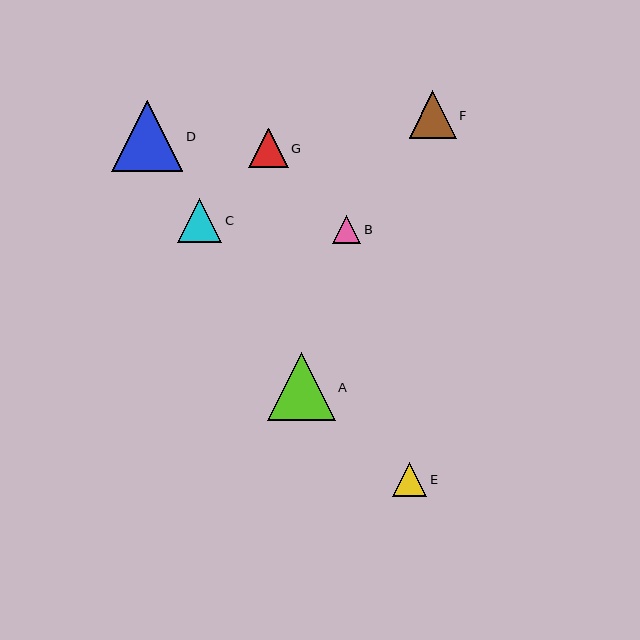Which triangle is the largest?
Triangle D is the largest with a size of approximately 71 pixels.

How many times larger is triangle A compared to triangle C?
Triangle A is approximately 1.6 times the size of triangle C.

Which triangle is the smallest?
Triangle B is the smallest with a size of approximately 28 pixels.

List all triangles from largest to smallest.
From largest to smallest: D, A, F, C, G, E, B.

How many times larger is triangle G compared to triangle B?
Triangle G is approximately 1.4 times the size of triangle B.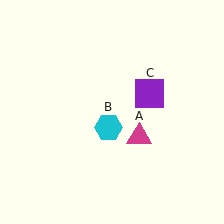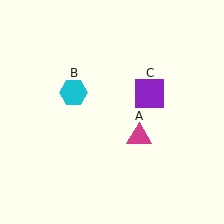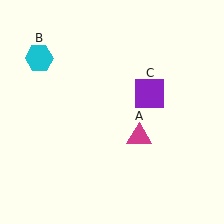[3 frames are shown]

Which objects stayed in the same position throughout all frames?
Magenta triangle (object A) and purple square (object C) remained stationary.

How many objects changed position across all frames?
1 object changed position: cyan hexagon (object B).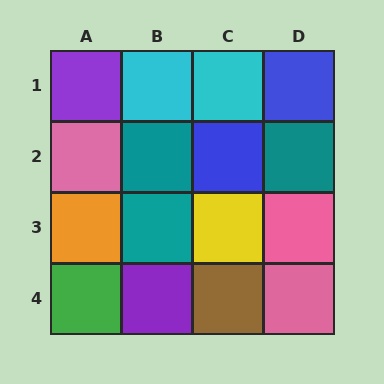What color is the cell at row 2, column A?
Pink.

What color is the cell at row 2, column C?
Blue.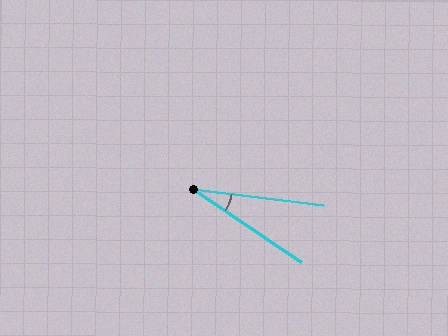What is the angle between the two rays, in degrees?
Approximately 27 degrees.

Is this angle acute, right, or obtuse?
It is acute.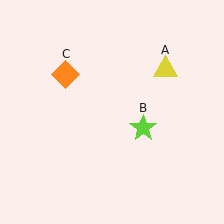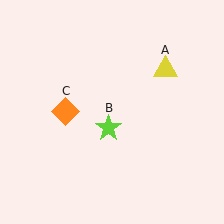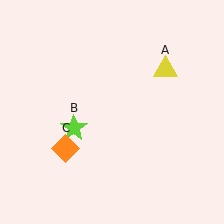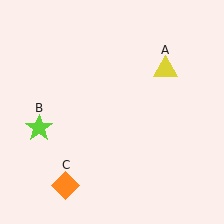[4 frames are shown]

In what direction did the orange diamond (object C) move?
The orange diamond (object C) moved down.